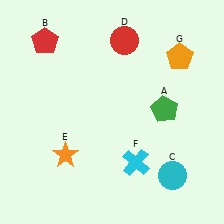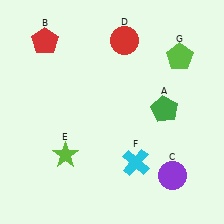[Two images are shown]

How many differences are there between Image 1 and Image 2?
There are 3 differences between the two images.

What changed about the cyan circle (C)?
In Image 1, C is cyan. In Image 2, it changed to purple.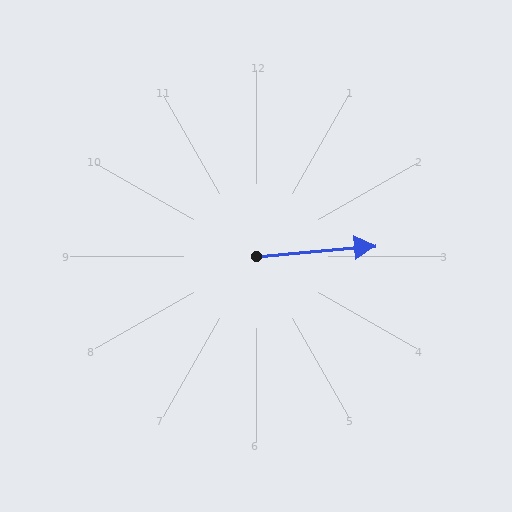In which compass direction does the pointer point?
East.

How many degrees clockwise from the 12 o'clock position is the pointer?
Approximately 85 degrees.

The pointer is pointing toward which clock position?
Roughly 3 o'clock.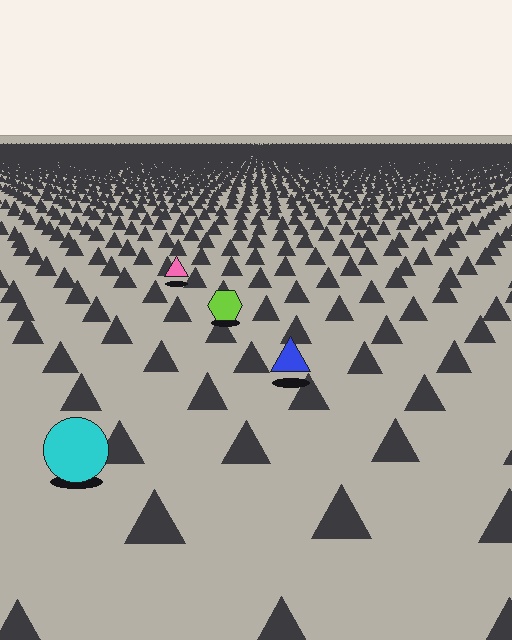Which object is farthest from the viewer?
The pink triangle is farthest from the viewer. It appears smaller and the ground texture around it is denser.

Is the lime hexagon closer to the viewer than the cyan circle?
No. The cyan circle is closer — you can tell from the texture gradient: the ground texture is coarser near it.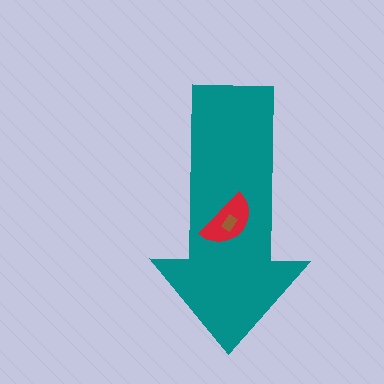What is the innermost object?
The brown rectangle.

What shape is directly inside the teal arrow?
The red semicircle.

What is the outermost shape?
The teal arrow.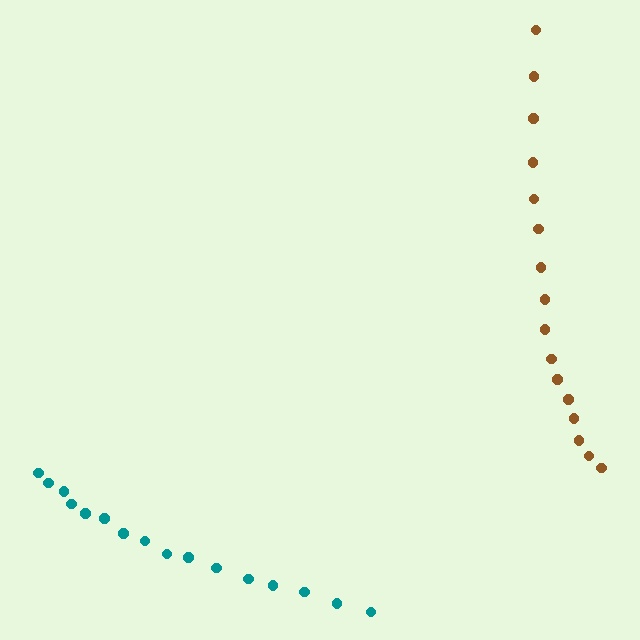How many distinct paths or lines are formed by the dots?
There are 2 distinct paths.